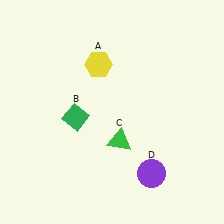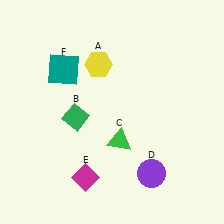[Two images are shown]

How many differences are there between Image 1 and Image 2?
There are 2 differences between the two images.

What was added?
A magenta diamond (E), a teal square (F) were added in Image 2.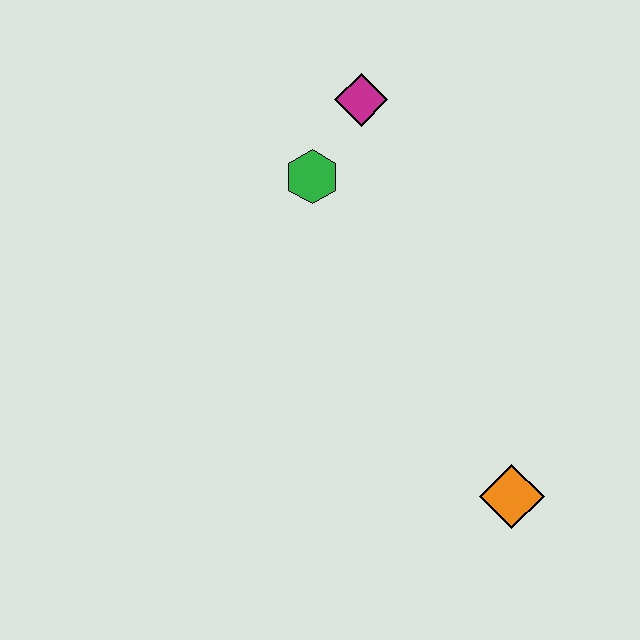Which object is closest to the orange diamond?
The green hexagon is closest to the orange diamond.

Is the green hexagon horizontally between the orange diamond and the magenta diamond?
No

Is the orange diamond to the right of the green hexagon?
Yes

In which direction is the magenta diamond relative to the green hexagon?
The magenta diamond is above the green hexagon.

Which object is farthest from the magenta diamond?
The orange diamond is farthest from the magenta diamond.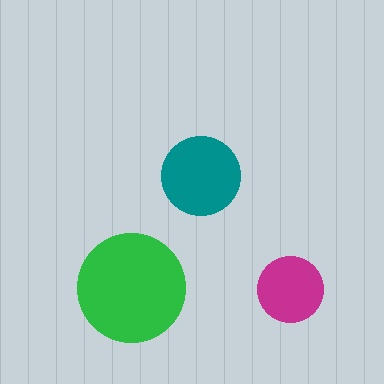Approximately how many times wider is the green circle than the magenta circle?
About 1.5 times wider.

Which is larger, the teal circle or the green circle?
The green one.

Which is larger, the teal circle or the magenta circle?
The teal one.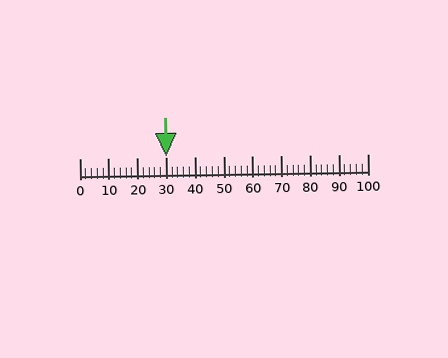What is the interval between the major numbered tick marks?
The major tick marks are spaced 10 units apart.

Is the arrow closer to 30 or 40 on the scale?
The arrow is closer to 30.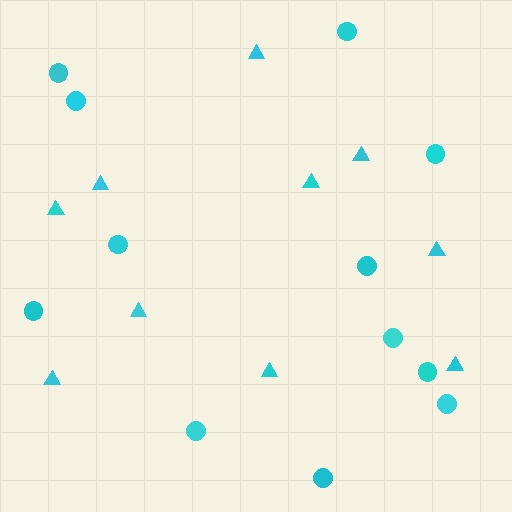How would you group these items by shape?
There are 2 groups: one group of triangles (10) and one group of circles (12).